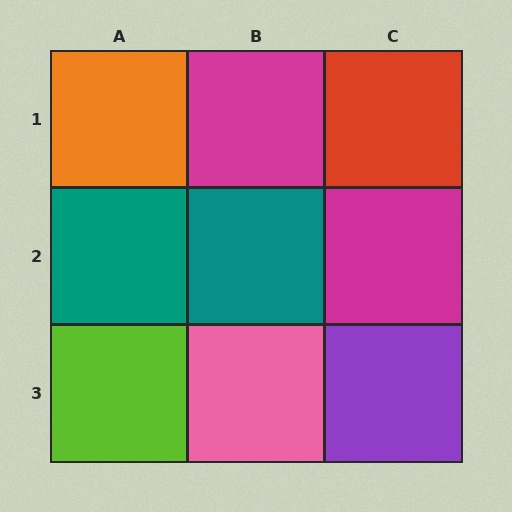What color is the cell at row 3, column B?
Pink.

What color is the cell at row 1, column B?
Magenta.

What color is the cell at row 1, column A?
Orange.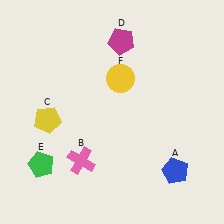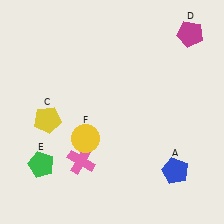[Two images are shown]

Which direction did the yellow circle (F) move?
The yellow circle (F) moved down.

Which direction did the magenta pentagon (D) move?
The magenta pentagon (D) moved right.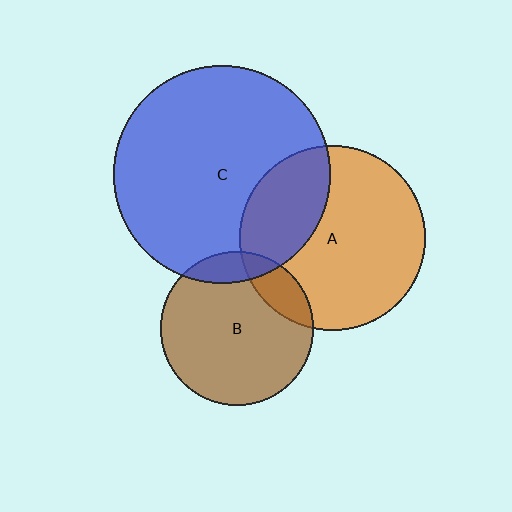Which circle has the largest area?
Circle C (blue).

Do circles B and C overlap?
Yes.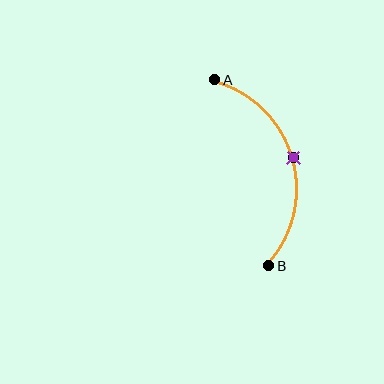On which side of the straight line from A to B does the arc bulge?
The arc bulges to the right of the straight line connecting A and B.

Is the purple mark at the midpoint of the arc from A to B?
Yes. The purple mark lies on the arc at equal arc-length from both A and B — it is the arc midpoint.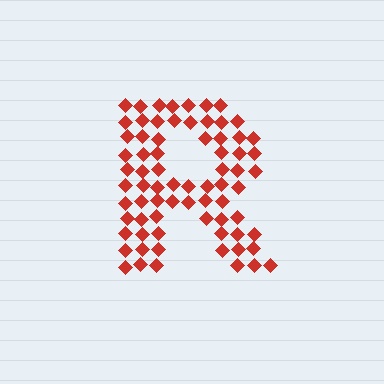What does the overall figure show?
The overall figure shows the letter R.